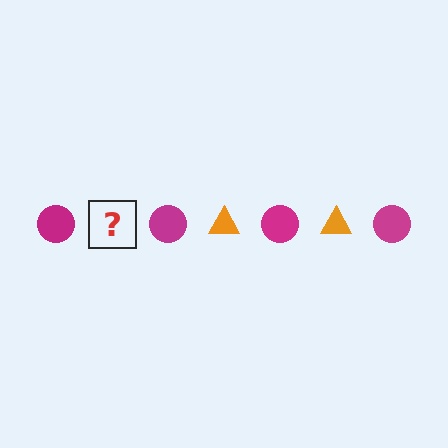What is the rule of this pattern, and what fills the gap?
The rule is that the pattern alternates between magenta circle and orange triangle. The gap should be filled with an orange triangle.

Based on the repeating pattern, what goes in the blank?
The blank should be an orange triangle.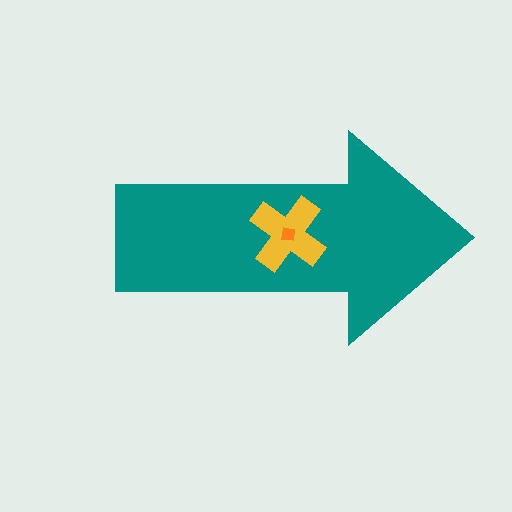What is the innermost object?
The orange square.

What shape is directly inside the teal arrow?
The yellow cross.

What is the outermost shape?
The teal arrow.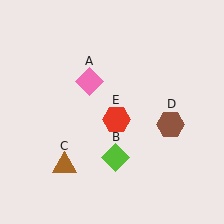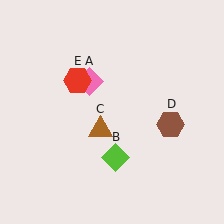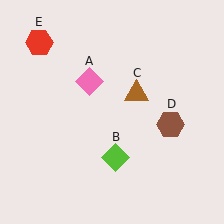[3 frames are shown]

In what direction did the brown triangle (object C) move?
The brown triangle (object C) moved up and to the right.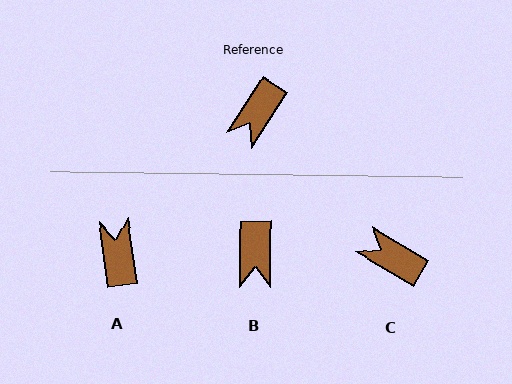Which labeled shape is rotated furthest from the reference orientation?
A, about 139 degrees away.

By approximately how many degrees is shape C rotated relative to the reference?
Approximately 88 degrees clockwise.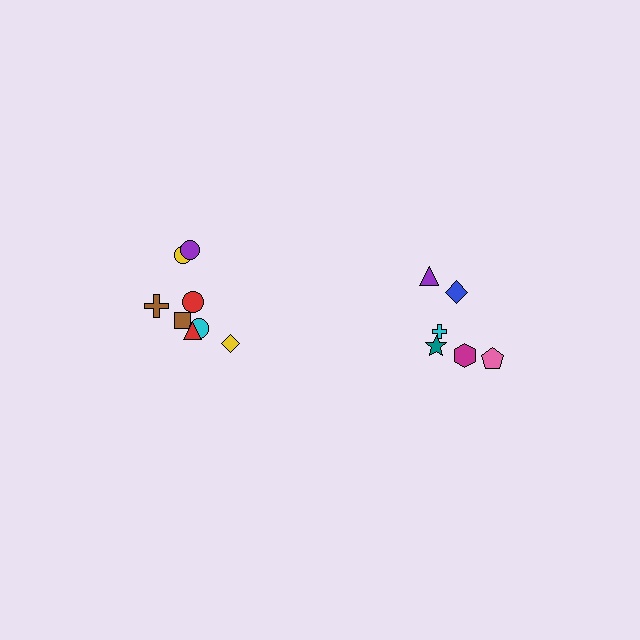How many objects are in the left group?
There are 8 objects.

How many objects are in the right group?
There are 6 objects.